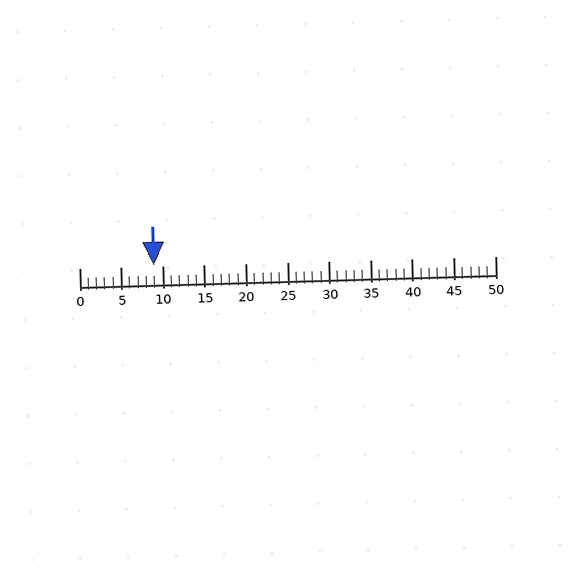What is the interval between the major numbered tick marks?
The major tick marks are spaced 5 units apart.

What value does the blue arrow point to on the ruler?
The blue arrow points to approximately 9.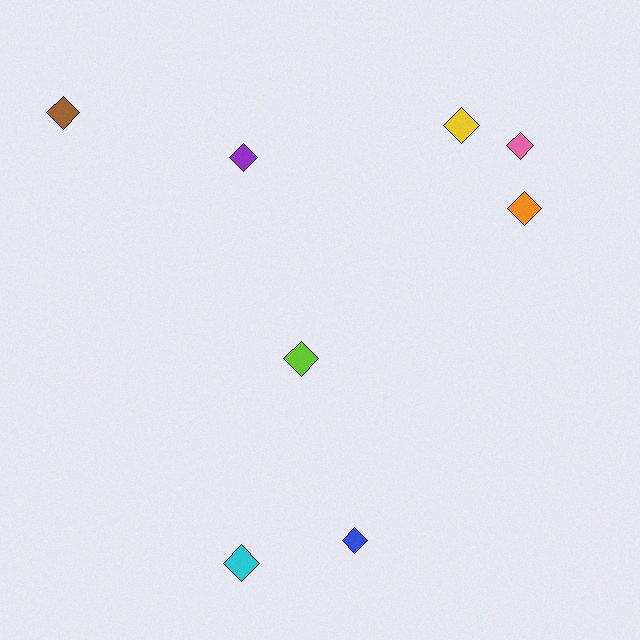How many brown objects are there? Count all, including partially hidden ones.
There is 1 brown object.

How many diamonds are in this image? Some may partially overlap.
There are 8 diamonds.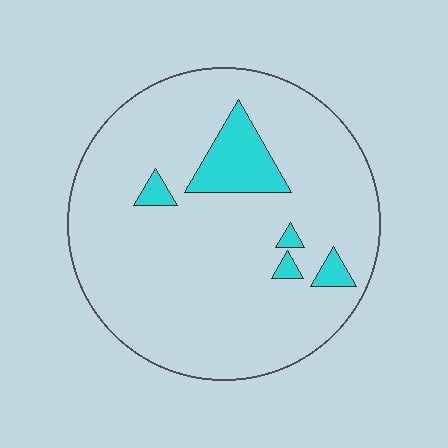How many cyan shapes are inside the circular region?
5.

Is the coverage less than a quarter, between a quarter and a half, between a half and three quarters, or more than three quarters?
Less than a quarter.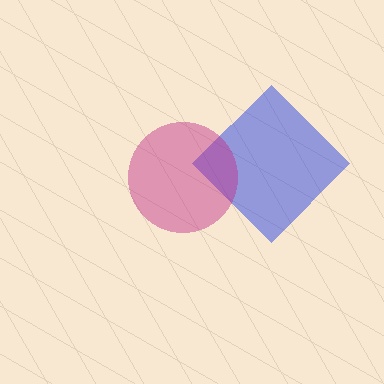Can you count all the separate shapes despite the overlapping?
Yes, there are 2 separate shapes.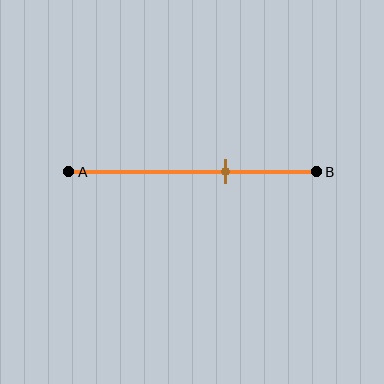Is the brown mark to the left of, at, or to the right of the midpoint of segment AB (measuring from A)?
The brown mark is to the right of the midpoint of segment AB.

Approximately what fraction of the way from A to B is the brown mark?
The brown mark is approximately 65% of the way from A to B.